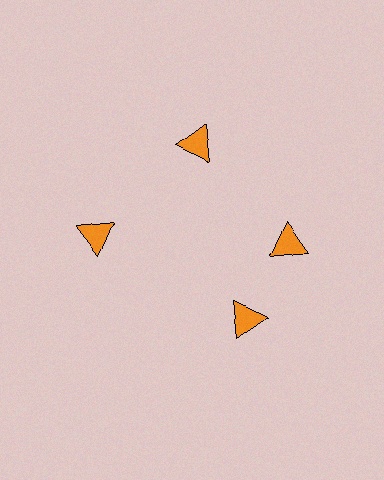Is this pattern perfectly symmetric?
No. The 4 orange triangles are arranged in a ring, but one element near the 6 o'clock position is rotated out of alignment along the ring, breaking the 4-fold rotational symmetry.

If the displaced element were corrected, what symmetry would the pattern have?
It would have 4-fold rotational symmetry — the pattern would map onto itself every 90 degrees.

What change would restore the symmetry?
The symmetry would be restored by rotating it back into even spacing with its neighbors so that all 4 triangles sit at equal angles and equal distance from the center.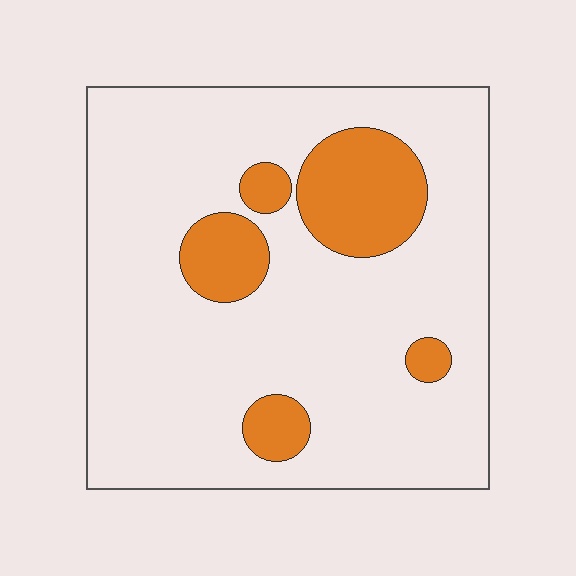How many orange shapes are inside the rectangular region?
5.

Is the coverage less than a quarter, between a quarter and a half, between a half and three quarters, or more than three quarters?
Less than a quarter.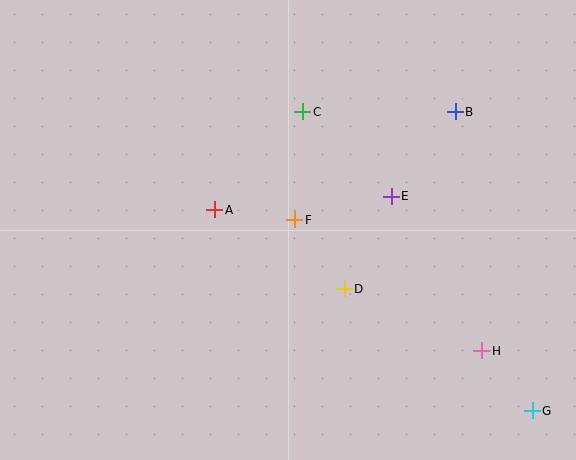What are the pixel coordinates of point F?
Point F is at (295, 220).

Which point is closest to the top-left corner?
Point A is closest to the top-left corner.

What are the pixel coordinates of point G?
Point G is at (532, 411).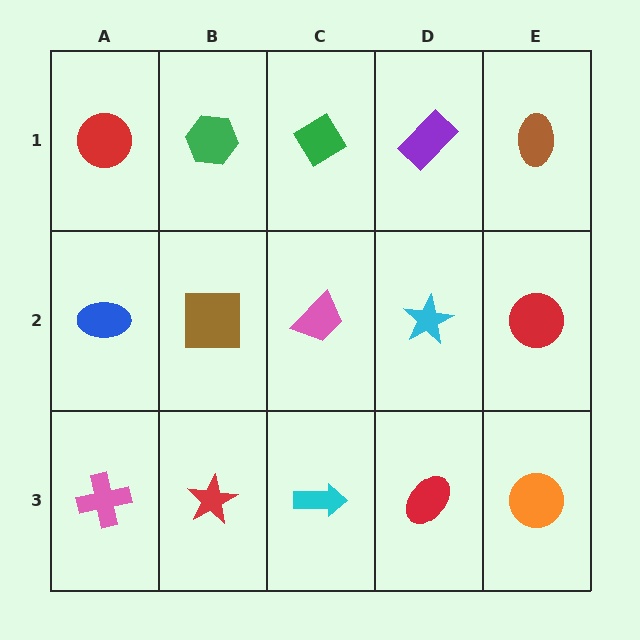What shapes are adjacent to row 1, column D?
A cyan star (row 2, column D), a green diamond (row 1, column C), a brown ellipse (row 1, column E).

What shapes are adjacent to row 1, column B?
A brown square (row 2, column B), a red circle (row 1, column A), a green diamond (row 1, column C).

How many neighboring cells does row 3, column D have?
3.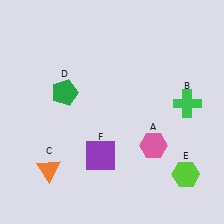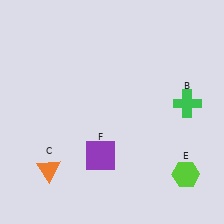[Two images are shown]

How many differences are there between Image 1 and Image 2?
There are 2 differences between the two images.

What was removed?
The pink hexagon (A), the green pentagon (D) were removed in Image 2.